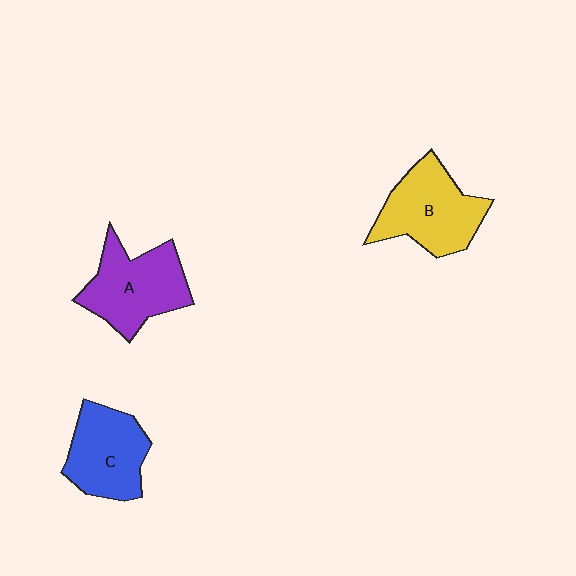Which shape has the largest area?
Shape B (yellow).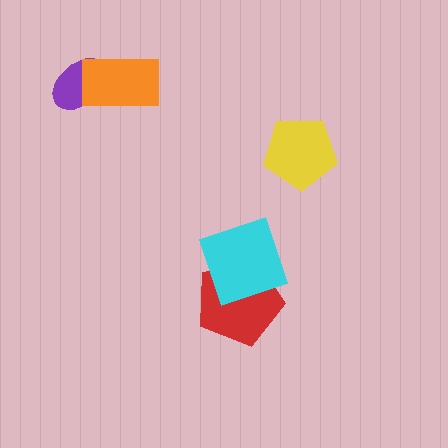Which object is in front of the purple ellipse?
The orange rectangle is in front of the purple ellipse.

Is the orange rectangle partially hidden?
No, no other shape covers it.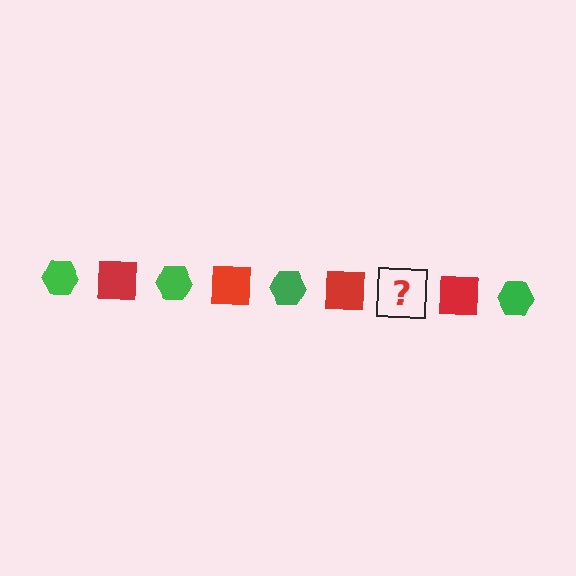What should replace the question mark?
The question mark should be replaced with a green hexagon.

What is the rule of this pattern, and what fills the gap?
The rule is that the pattern alternates between green hexagon and red square. The gap should be filled with a green hexagon.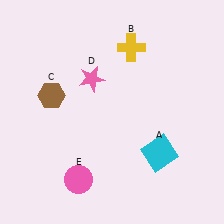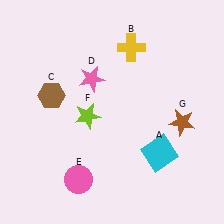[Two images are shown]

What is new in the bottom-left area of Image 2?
A lime star (F) was added in the bottom-left area of Image 2.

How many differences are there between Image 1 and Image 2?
There are 2 differences between the two images.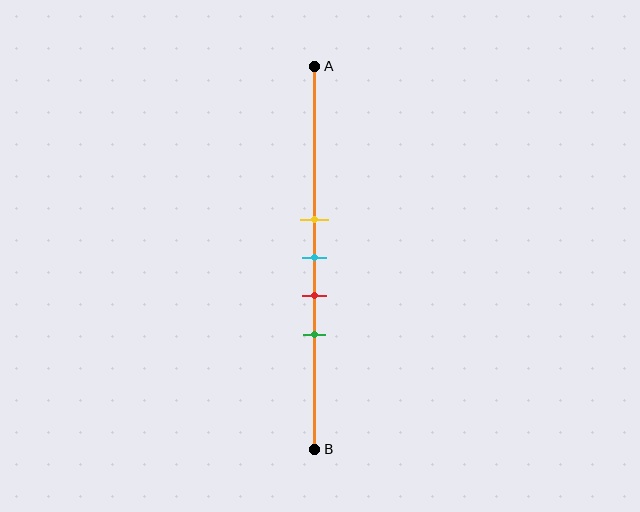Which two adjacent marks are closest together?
The yellow and cyan marks are the closest adjacent pair.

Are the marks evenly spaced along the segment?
Yes, the marks are approximately evenly spaced.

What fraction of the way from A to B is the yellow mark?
The yellow mark is approximately 40% (0.4) of the way from A to B.